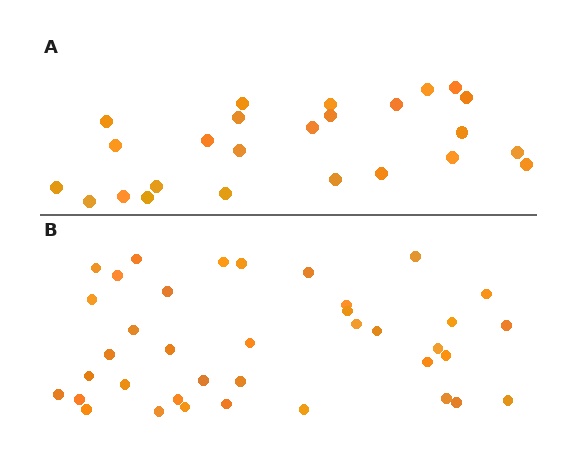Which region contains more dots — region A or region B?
Region B (the bottom region) has more dots.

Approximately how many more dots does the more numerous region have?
Region B has approximately 15 more dots than region A.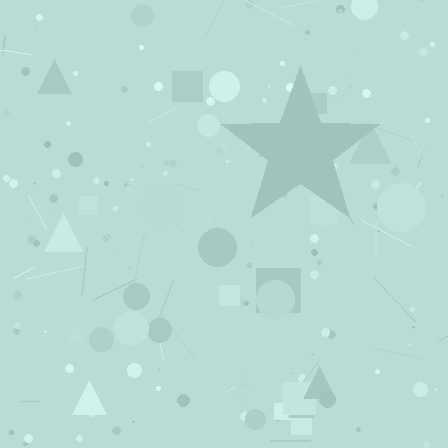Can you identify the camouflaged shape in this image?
The camouflaged shape is a star.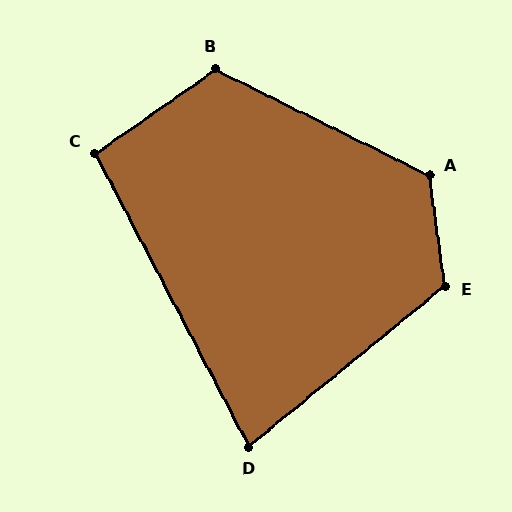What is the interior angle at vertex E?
Approximately 121 degrees (obtuse).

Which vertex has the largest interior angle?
A, at approximately 124 degrees.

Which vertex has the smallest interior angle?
D, at approximately 78 degrees.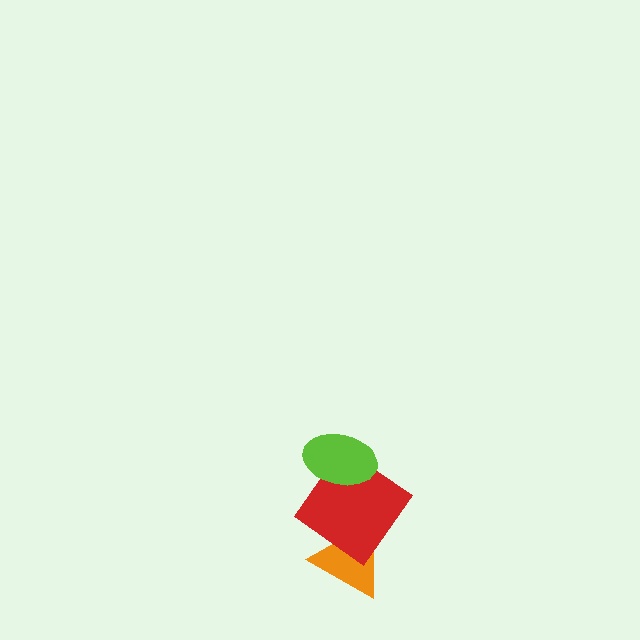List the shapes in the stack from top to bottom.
From top to bottom: the lime ellipse, the red diamond, the orange triangle.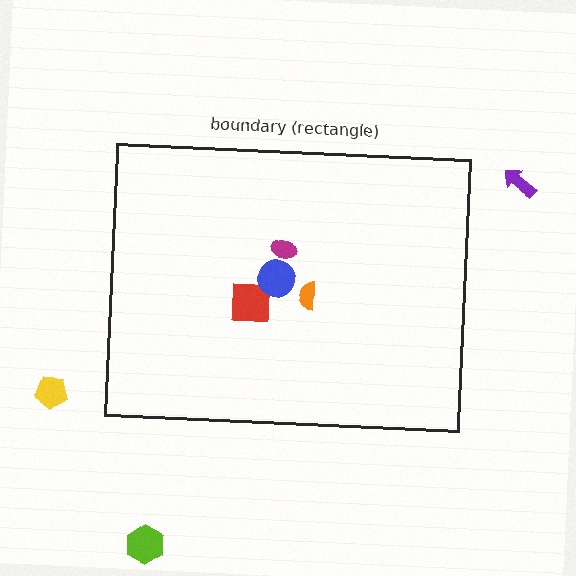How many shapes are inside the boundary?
4 inside, 3 outside.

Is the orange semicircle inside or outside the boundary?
Inside.